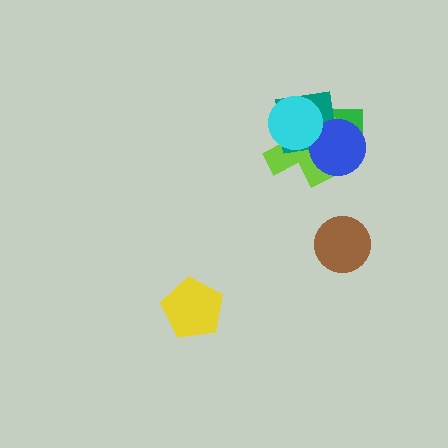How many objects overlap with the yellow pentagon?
0 objects overlap with the yellow pentagon.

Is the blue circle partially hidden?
Yes, it is partially covered by another shape.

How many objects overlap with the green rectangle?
4 objects overlap with the green rectangle.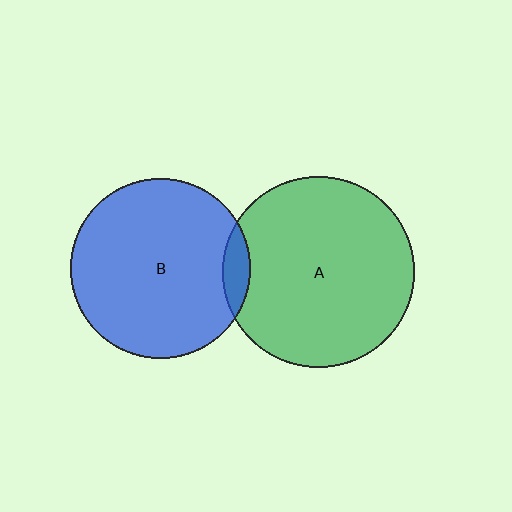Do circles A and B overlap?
Yes.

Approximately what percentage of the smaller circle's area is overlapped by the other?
Approximately 5%.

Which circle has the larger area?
Circle A (green).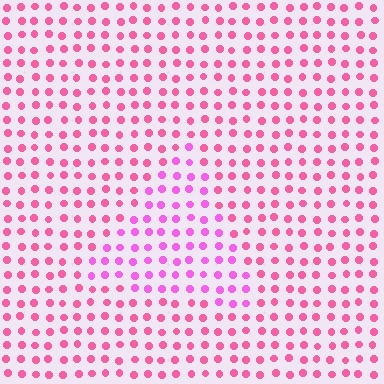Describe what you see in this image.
The image is filled with small pink elements in a uniform arrangement. A triangle-shaped region is visible where the elements are tinted to a slightly different hue, forming a subtle color boundary.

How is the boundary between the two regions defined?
The boundary is defined purely by a slight shift in hue (about 29 degrees). Spacing, size, and orientation are identical on both sides.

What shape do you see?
I see a triangle.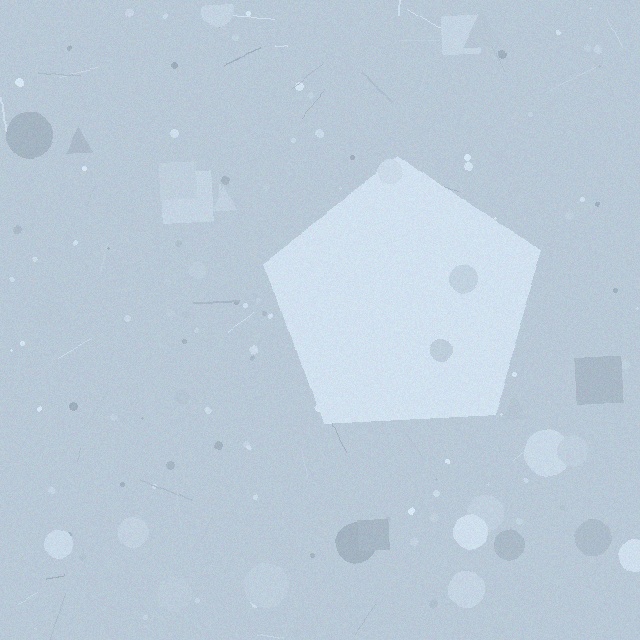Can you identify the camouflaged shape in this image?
The camouflaged shape is a pentagon.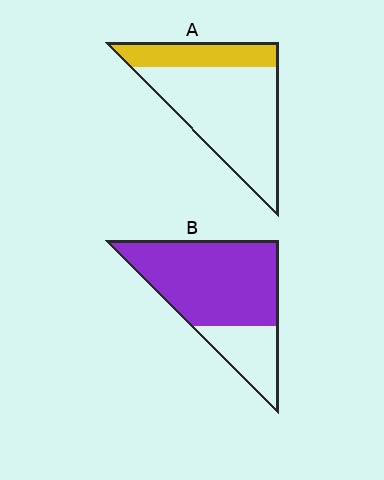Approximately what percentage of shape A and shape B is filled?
A is approximately 25% and B is approximately 75%.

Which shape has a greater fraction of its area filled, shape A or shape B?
Shape B.